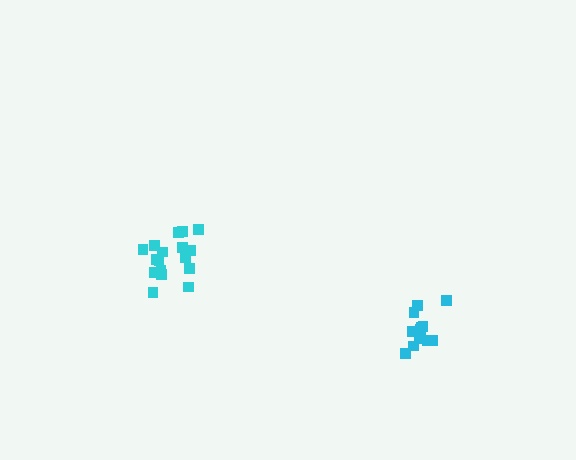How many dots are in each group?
Group 1: 17 dots, Group 2: 12 dots (29 total).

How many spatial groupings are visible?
There are 2 spatial groupings.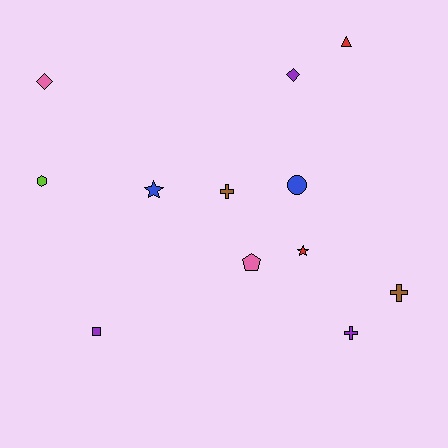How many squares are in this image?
There is 1 square.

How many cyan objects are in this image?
There are no cyan objects.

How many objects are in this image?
There are 12 objects.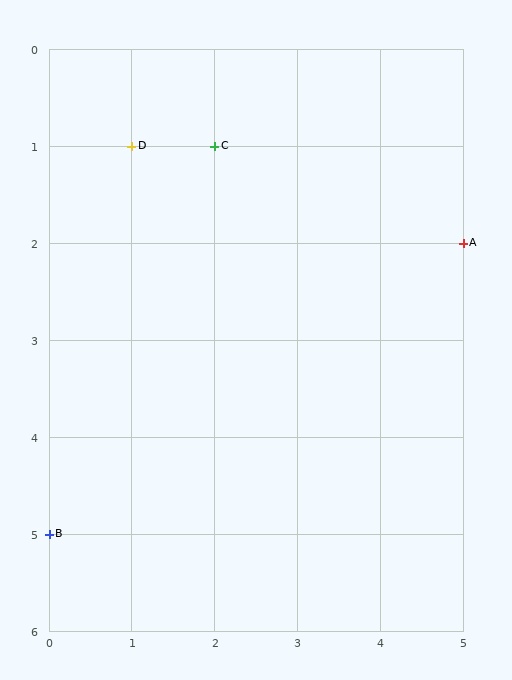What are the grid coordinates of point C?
Point C is at grid coordinates (2, 1).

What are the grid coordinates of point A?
Point A is at grid coordinates (5, 2).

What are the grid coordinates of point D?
Point D is at grid coordinates (1, 1).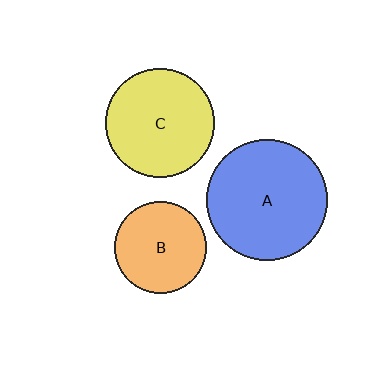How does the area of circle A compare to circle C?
Approximately 1.2 times.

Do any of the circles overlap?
No, none of the circles overlap.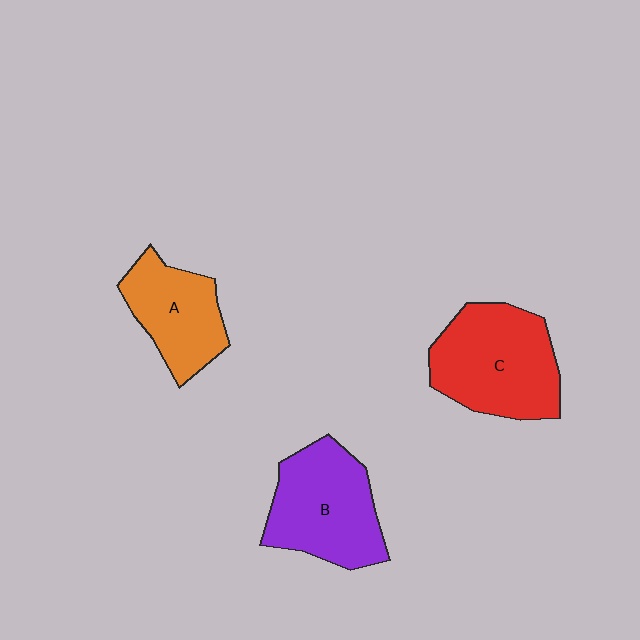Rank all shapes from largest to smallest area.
From largest to smallest: C (red), B (purple), A (orange).